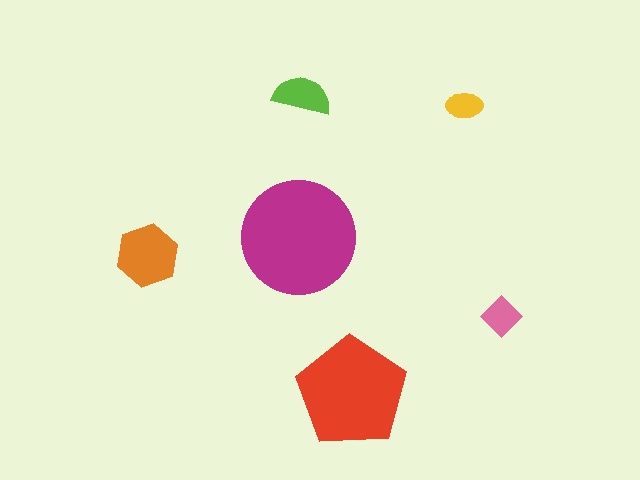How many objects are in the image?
There are 6 objects in the image.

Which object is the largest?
The magenta circle.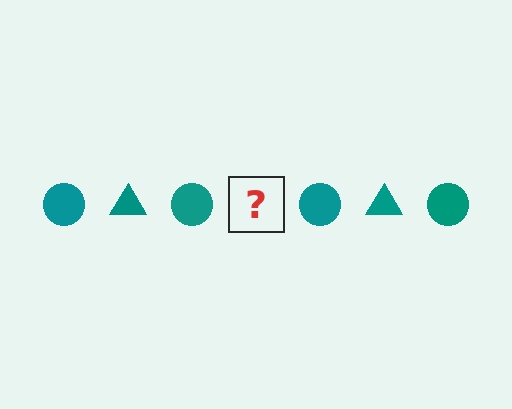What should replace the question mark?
The question mark should be replaced with a teal triangle.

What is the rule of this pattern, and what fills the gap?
The rule is that the pattern cycles through circle, triangle shapes in teal. The gap should be filled with a teal triangle.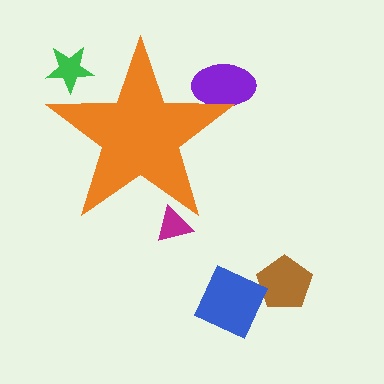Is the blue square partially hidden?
No, the blue square is fully visible.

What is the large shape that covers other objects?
An orange star.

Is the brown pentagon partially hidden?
No, the brown pentagon is fully visible.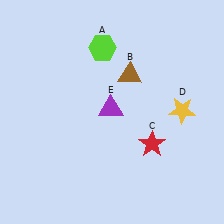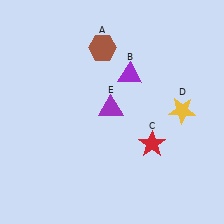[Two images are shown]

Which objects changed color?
A changed from lime to brown. B changed from brown to purple.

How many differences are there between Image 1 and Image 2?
There are 2 differences between the two images.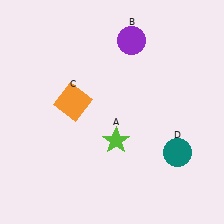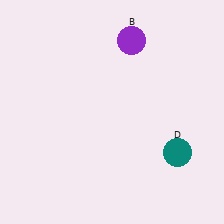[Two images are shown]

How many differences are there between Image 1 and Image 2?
There are 2 differences between the two images.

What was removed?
The lime star (A), the orange square (C) were removed in Image 2.